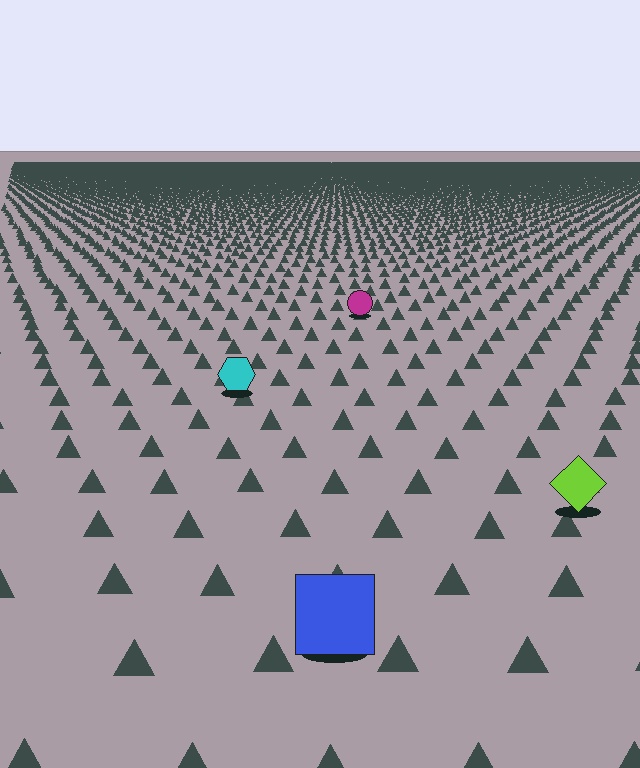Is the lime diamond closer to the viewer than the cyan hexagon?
Yes. The lime diamond is closer — you can tell from the texture gradient: the ground texture is coarser near it.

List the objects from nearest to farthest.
From nearest to farthest: the blue square, the lime diamond, the cyan hexagon, the magenta circle.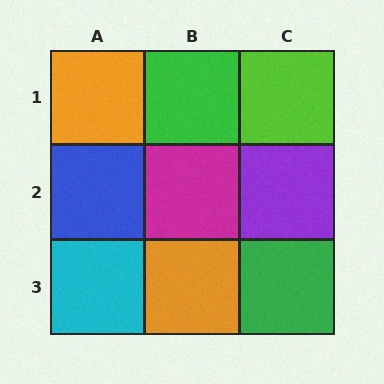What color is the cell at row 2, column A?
Blue.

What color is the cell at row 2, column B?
Magenta.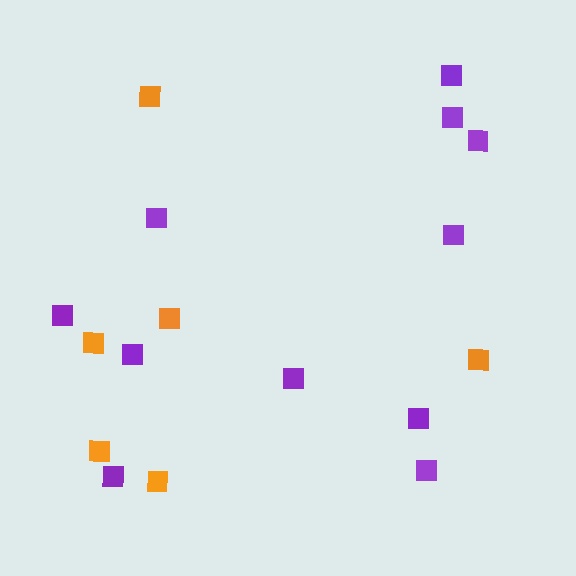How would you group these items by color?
There are 2 groups: one group of orange squares (6) and one group of purple squares (11).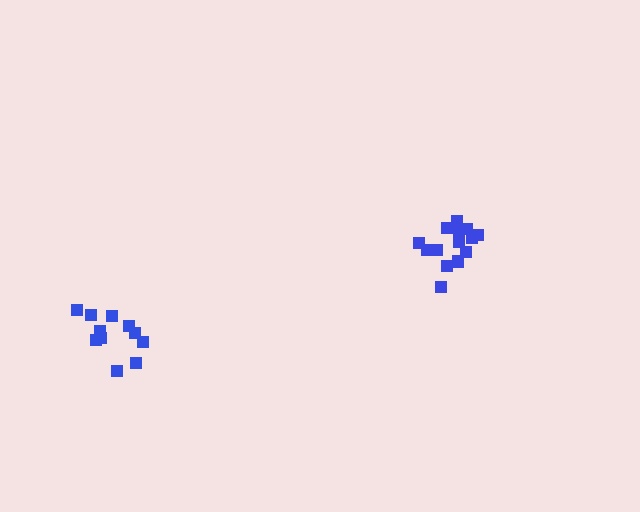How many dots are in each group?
Group 1: 11 dots, Group 2: 14 dots (25 total).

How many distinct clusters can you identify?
There are 2 distinct clusters.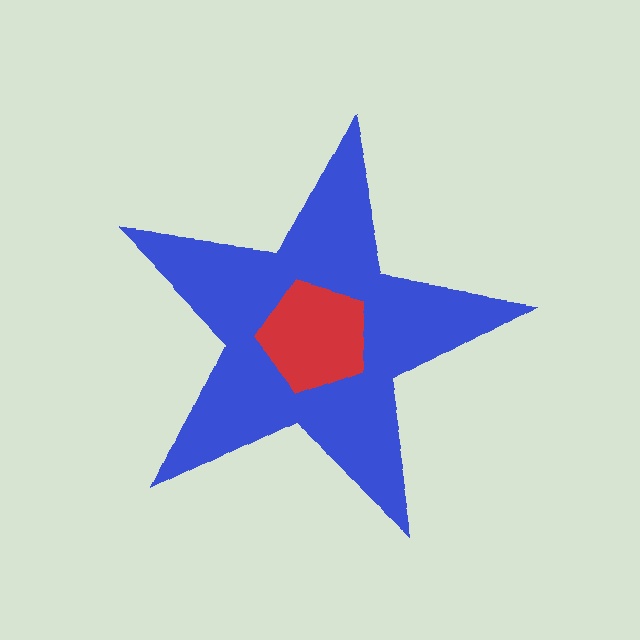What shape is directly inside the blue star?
The red pentagon.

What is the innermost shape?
The red pentagon.